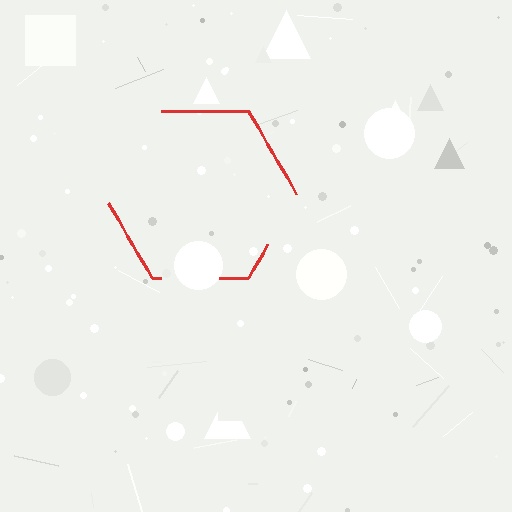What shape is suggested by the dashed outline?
The dashed outline suggests a hexagon.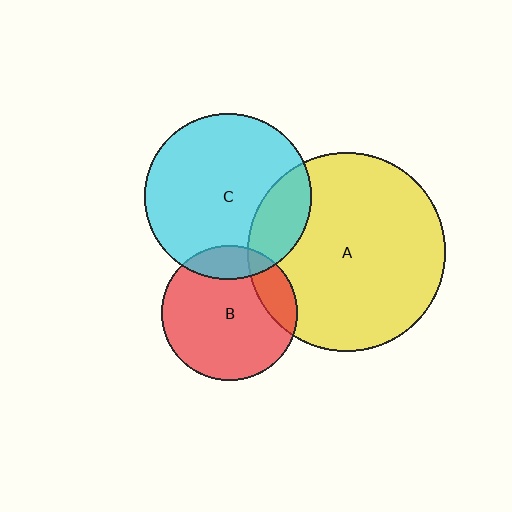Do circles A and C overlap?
Yes.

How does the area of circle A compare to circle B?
Approximately 2.1 times.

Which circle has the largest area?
Circle A (yellow).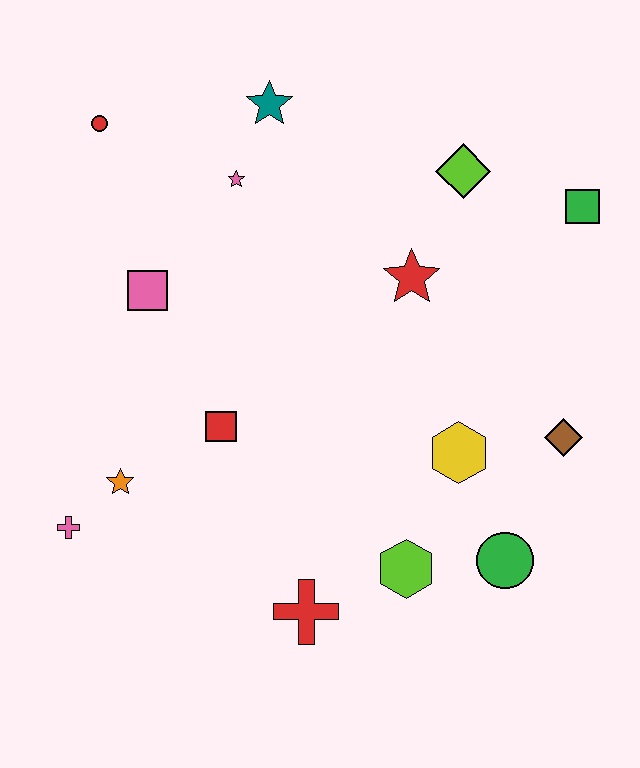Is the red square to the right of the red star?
No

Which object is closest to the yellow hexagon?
The brown diamond is closest to the yellow hexagon.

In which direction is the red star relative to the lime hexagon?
The red star is above the lime hexagon.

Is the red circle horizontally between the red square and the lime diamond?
No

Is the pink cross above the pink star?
No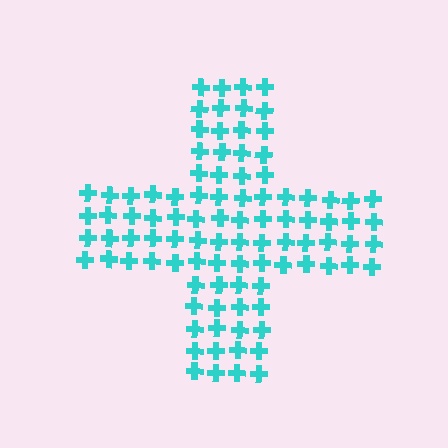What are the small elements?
The small elements are crosses.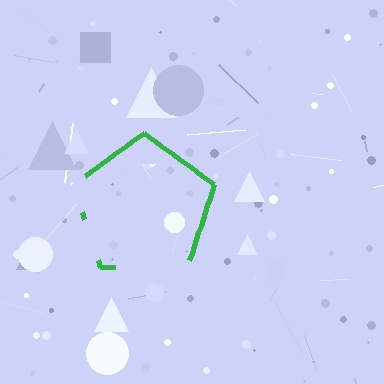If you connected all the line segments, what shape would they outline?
They would outline a pentagon.